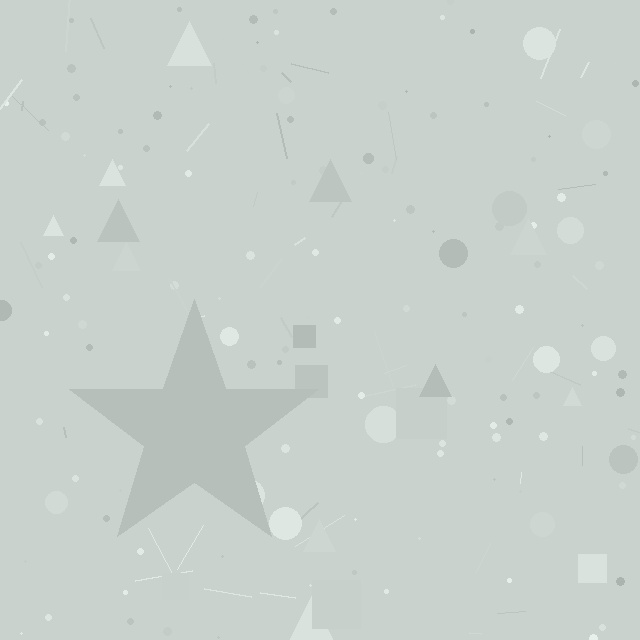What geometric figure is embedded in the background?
A star is embedded in the background.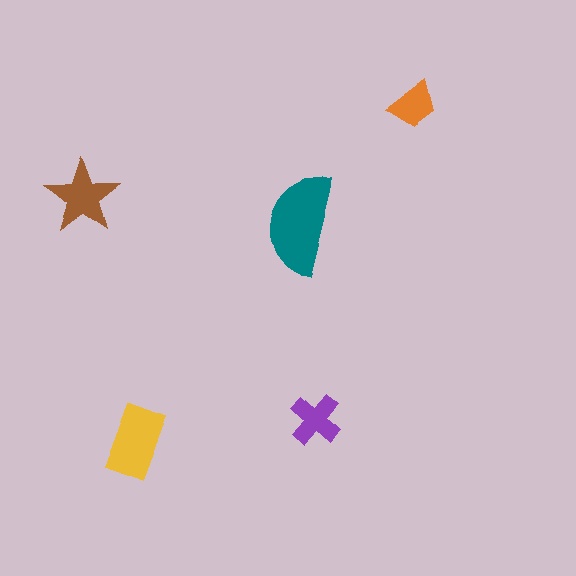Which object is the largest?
The teal semicircle.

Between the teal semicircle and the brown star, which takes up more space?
The teal semicircle.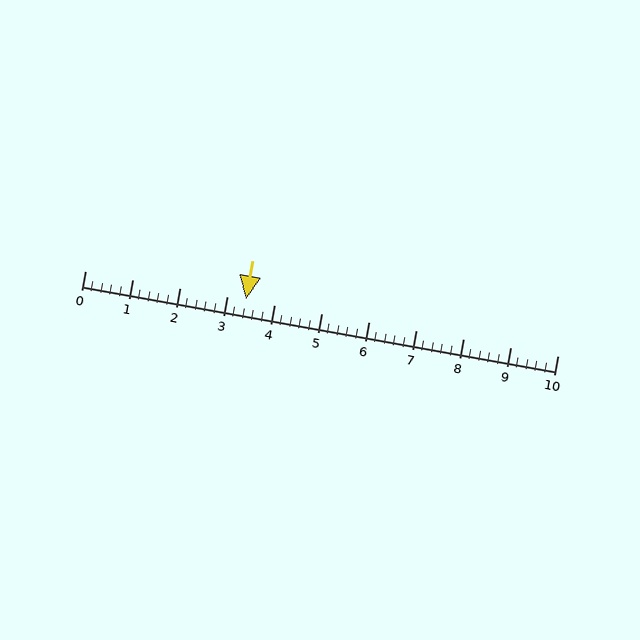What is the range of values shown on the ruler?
The ruler shows values from 0 to 10.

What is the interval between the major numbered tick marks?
The major tick marks are spaced 1 units apart.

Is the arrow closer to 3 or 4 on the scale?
The arrow is closer to 3.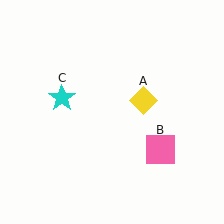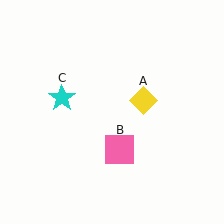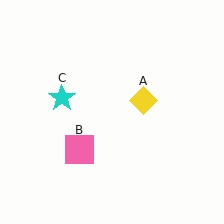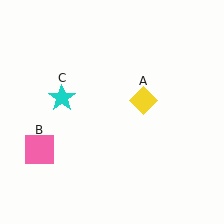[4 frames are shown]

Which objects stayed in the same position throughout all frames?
Yellow diamond (object A) and cyan star (object C) remained stationary.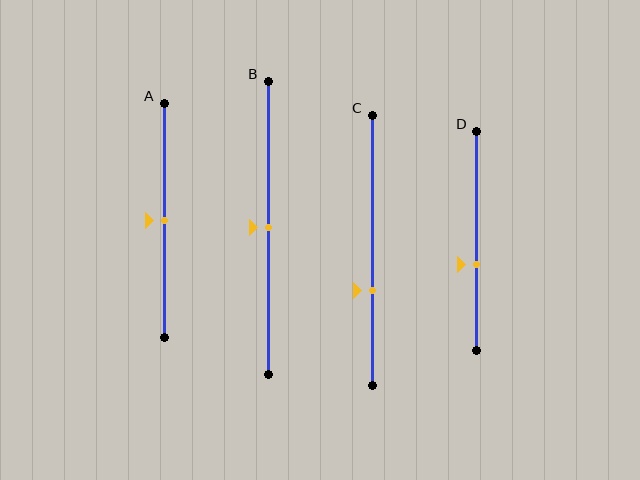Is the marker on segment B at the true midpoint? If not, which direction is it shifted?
Yes, the marker on segment B is at the true midpoint.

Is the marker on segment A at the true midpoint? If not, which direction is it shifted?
Yes, the marker on segment A is at the true midpoint.